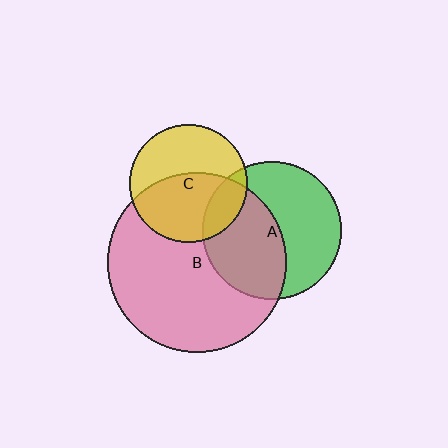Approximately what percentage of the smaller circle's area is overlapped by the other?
Approximately 15%.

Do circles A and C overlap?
Yes.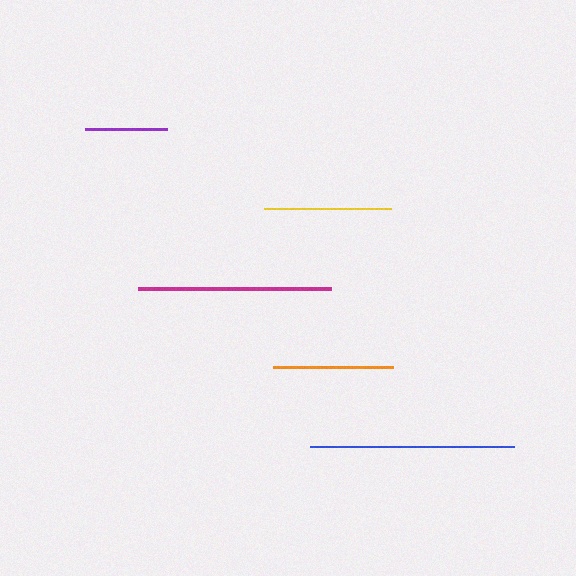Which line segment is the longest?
The blue line is the longest at approximately 204 pixels.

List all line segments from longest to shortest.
From longest to shortest: blue, magenta, yellow, orange, purple.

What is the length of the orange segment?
The orange segment is approximately 120 pixels long.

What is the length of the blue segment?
The blue segment is approximately 204 pixels long.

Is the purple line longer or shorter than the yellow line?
The yellow line is longer than the purple line.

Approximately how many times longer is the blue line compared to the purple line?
The blue line is approximately 2.5 times the length of the purple line.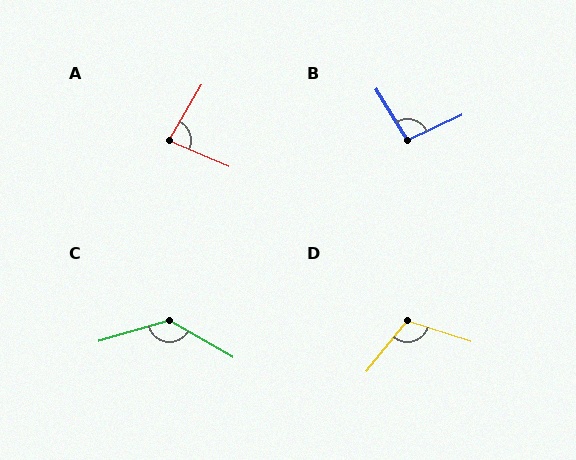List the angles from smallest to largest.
A (83°), B (96°), D (110°), C (134°).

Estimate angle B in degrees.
Approximately 96 degrees.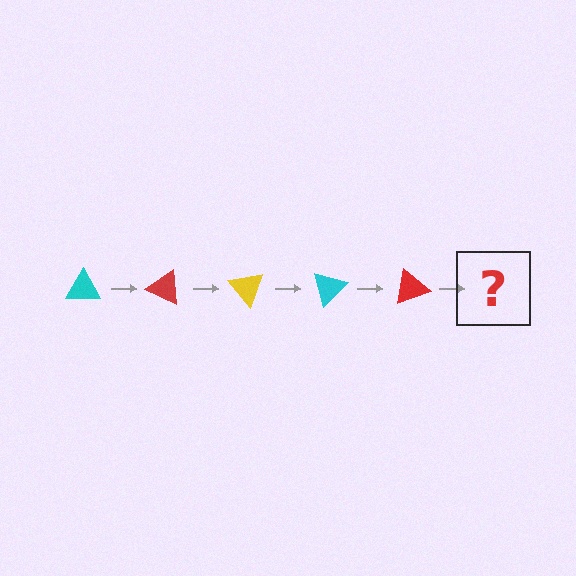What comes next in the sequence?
The next element should be a yellow triangle, rotated 125 degrees from the start.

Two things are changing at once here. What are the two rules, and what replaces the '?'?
The two rules are that it rotates 25 degrees each step and the color cycles through cyan, red, and yellow. The '?' should be a yellow triangle, rotated 125 degrees from the start.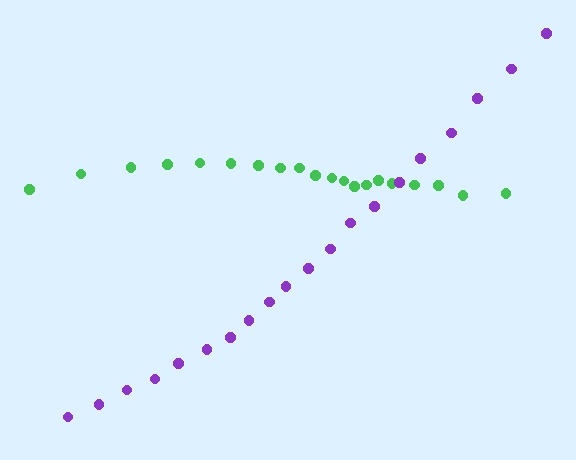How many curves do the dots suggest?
There are 2 distinct paths.